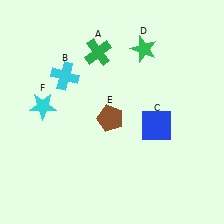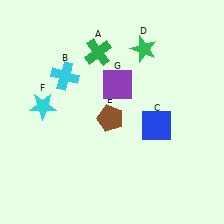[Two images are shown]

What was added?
A purple square (G) was added in Image 2.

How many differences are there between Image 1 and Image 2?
There is 1 difference between the two images.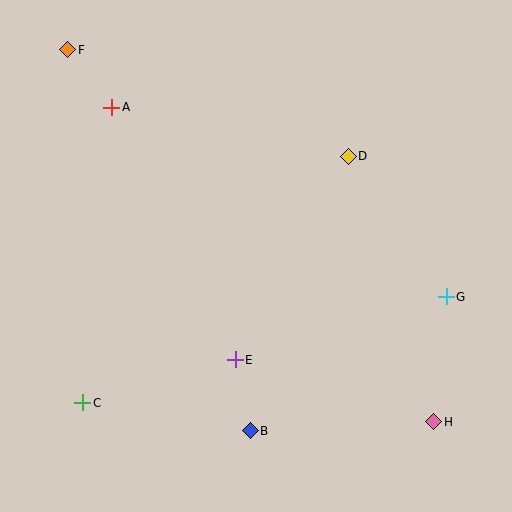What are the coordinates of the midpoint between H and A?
The midpoint between H and A is at (273, 265).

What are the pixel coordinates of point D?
Point D is at (348, 156).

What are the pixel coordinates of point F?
Point F is at (68, 50).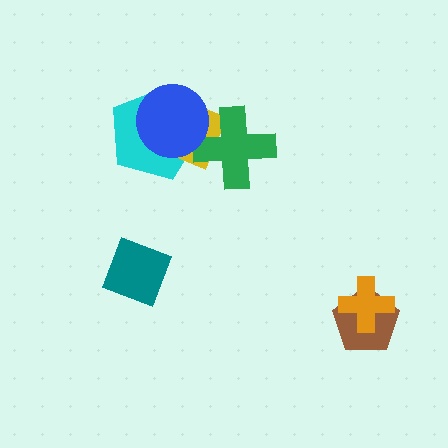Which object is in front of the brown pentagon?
The orange cross is in front of the brown pentagon.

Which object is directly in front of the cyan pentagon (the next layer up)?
The yellow diamond is directly in front of the cyan pentagon.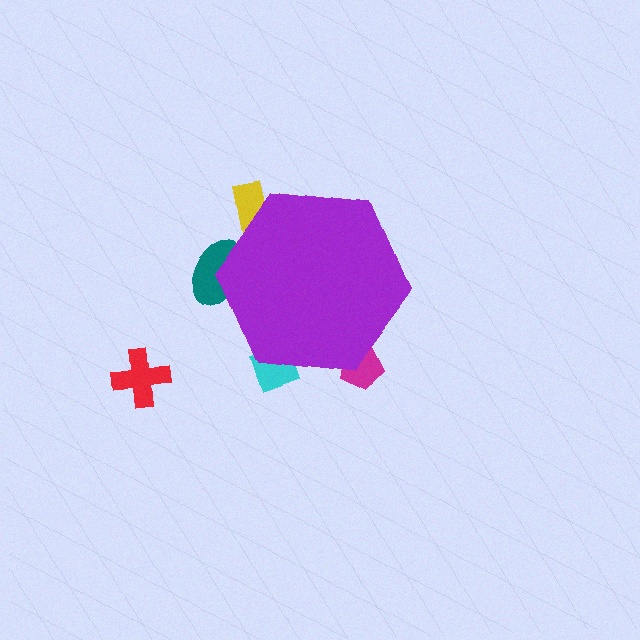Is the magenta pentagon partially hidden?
Yes, the magenta pentagon is partially hidden behind the purple hexagon.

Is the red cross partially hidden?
No, the red cross is fully visible.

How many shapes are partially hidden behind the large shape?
4 shapes are partially hidden.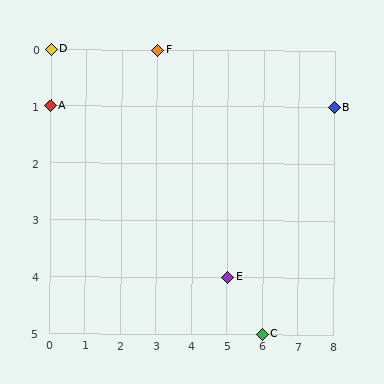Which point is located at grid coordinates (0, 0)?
Point D is at (0, 0).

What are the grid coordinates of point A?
Point A is at grid coordinates (0, 1).